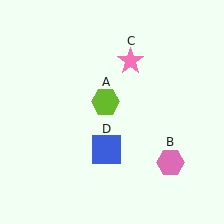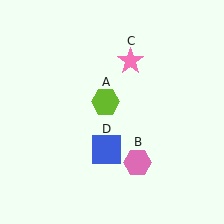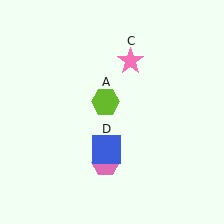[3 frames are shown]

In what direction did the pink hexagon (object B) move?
The pink hexagon (object B) moved left.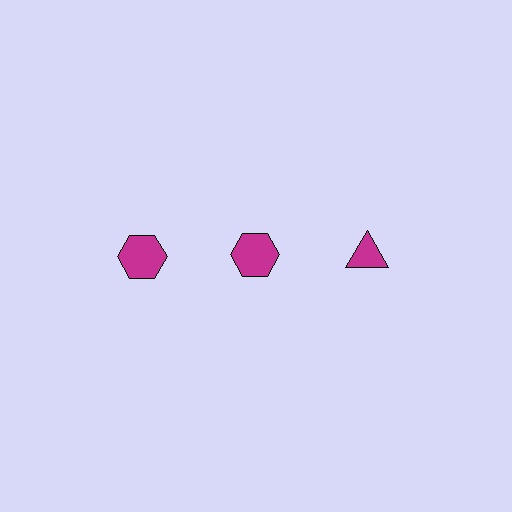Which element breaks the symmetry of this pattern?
The magenta triangle in the top row, center column breaks the symmetry. All other shapes are magenta hexagons.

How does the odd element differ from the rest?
It has a different shape: triangle instead of hexagon.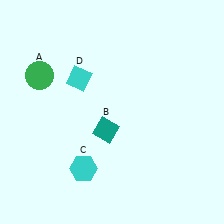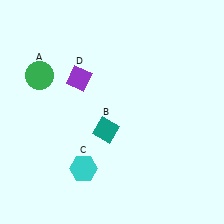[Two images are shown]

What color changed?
The diamond (D) changed from cyan in Image 1 to purple in Image 2.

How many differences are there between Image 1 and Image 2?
There is 1 difference between the two images.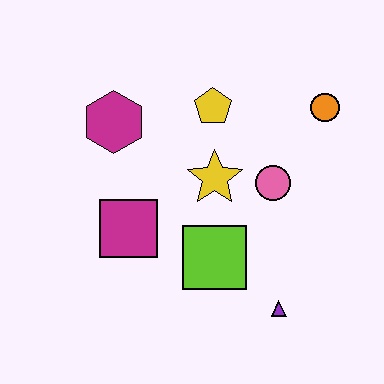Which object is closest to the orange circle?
The pink circle is closest to the orange circle.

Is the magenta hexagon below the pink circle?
No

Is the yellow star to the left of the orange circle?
Yes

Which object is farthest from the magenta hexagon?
The purple triangle is farthest from the magenta hexagon.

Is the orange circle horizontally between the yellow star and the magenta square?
No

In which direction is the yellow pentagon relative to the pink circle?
The yellow pentagon is above the pink circle.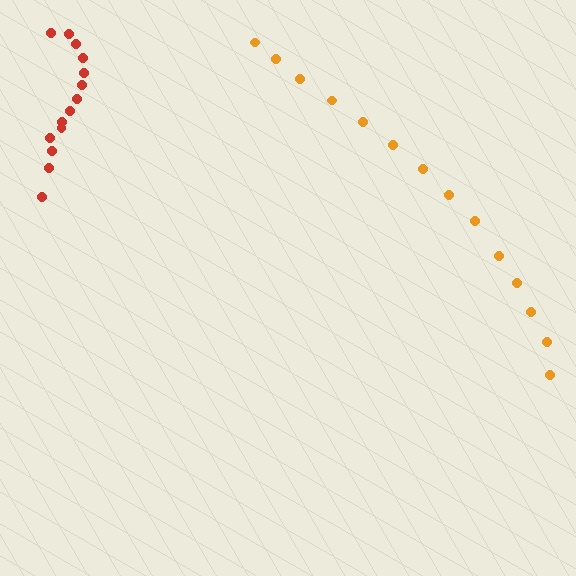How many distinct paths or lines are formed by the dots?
There are 2 distinct paths.